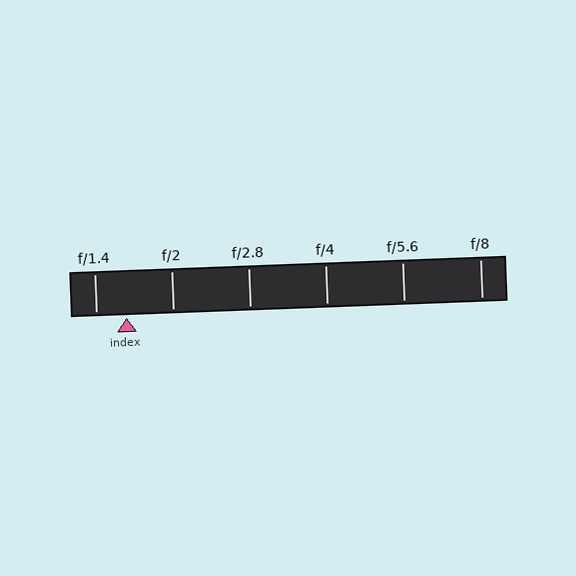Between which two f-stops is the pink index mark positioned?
The index mark is between f/1.4 and f/2.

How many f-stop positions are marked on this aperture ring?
There are 6 f-stop positions marked.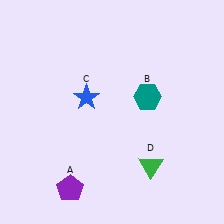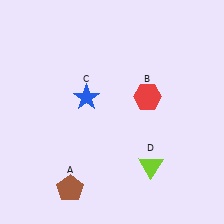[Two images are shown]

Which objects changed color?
A changed from purple to brown. B changed from teal to red. D changed from green to lime.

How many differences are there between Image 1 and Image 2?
There are 3 differences between the two images.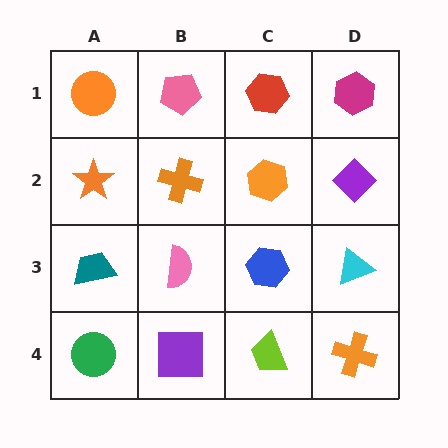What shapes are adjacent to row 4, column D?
A cyan triangle (row 3, column D), a lime trapezoid (row 4, column C).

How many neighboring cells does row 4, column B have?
3.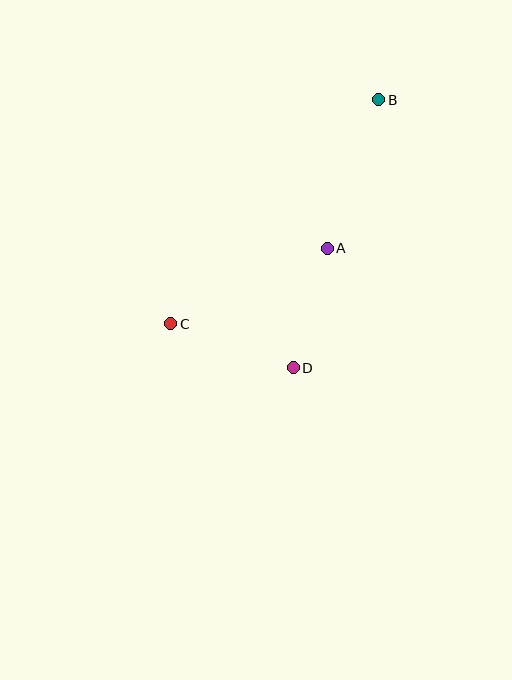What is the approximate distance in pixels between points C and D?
The distance between C and D is approximately 130 pixels.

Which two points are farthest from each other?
Points B and C are farthest from each other.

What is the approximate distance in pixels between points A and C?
The distance between A and C is approximately 174 pixels.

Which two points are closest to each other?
Points A and D are closest to each other.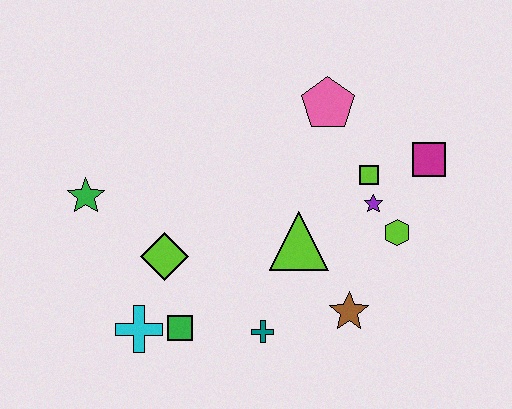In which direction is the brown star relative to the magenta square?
The brown star is below the magenta square.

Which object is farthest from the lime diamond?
The magenta square is farthest from the lime diamond.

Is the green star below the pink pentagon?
Yes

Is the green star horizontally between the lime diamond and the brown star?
No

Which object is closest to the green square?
The cyan cross is closest to the green square.